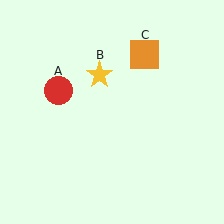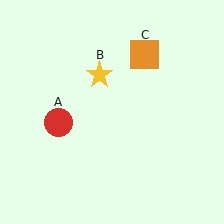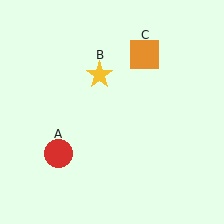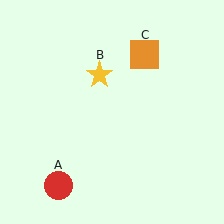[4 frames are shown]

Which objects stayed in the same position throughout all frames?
Yellow star (object B) and orange square (object C) remained stationary.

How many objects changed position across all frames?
1 object changed position: red circle (object A).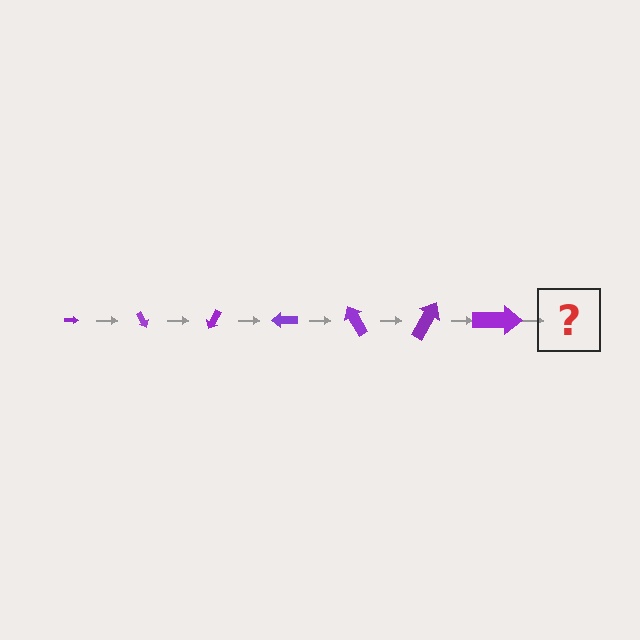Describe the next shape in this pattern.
It should be an arrow, larger than the previous one and rotated 420 degrees from the start.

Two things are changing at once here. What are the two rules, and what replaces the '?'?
The two rules are that the arrow grows larger each step and it rotates 60 degrees each step. The '?' should be an arrow, larger than the previous one and rotated 420 degrees from the start.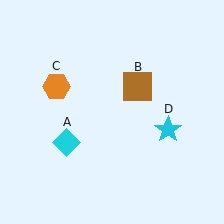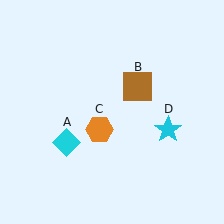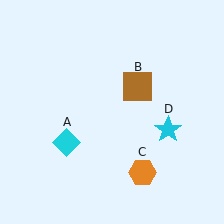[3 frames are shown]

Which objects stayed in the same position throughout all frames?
Cyan diamond (object A) and brown square (object B) and cyan star (object D) remained stationary.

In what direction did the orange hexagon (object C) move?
The orange hexagon (object C) moved down and to the right.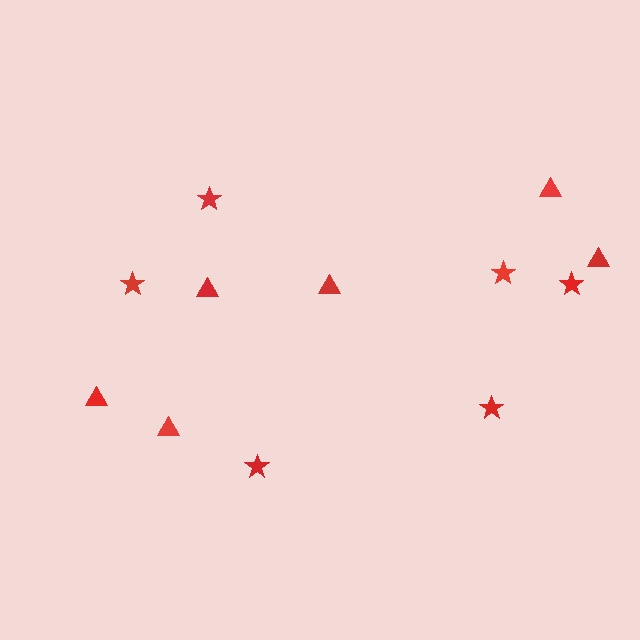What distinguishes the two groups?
There are 2 groups: one group of triangles (6) and one group of stars (6).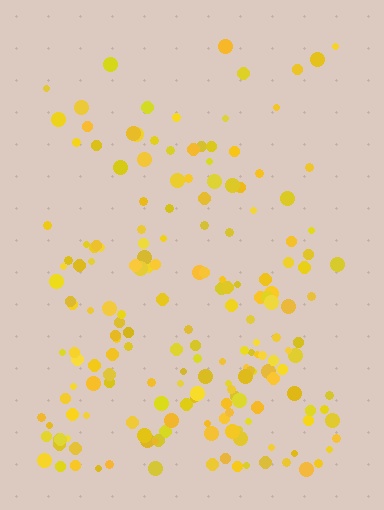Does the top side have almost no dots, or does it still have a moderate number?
Still a moderate number, just noticeably fewer than the bottom.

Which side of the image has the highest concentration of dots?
The bottom.